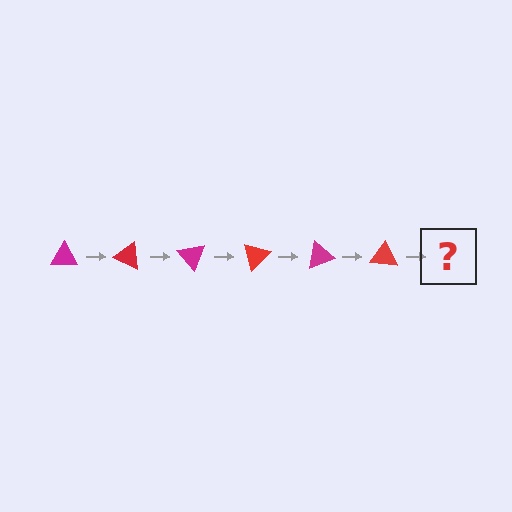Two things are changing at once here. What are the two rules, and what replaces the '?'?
The two rules are that it rotates 25 degrees each step and the color cycles through magenta and red. The '?' should be a magenta triangle, rotated 150 degrees from the start.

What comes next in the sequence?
The next element should be a magenta triangle, rotated 150 degrees from the start.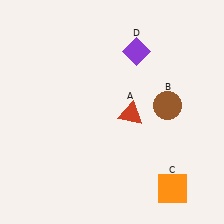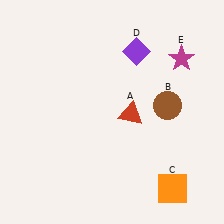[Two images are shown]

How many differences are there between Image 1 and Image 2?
There is 1 difference between the two images.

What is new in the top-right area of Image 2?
A magenta star (E) was added in the top-right area of Image 2.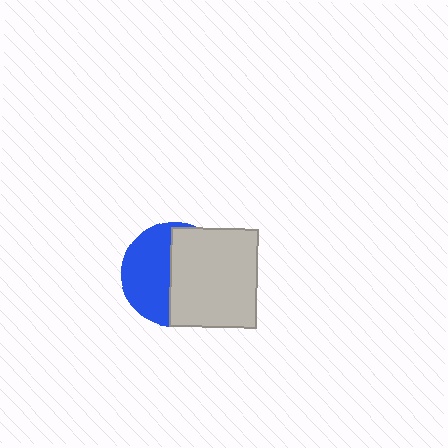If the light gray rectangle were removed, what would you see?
You would see the complete blue circle.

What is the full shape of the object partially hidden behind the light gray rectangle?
The partially hidden object is a blue circle.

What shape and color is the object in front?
The object in front is a light gray rectangle.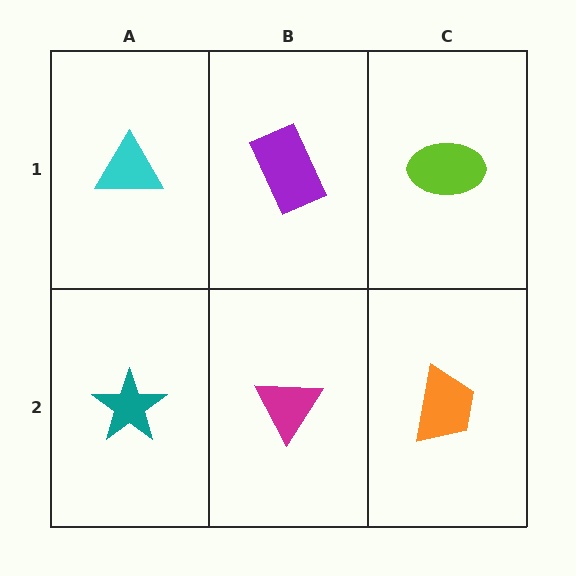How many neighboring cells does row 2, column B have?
3.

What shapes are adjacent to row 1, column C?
An orange trapezoid (row 2, column C), a purple rectangle (row 1, column B).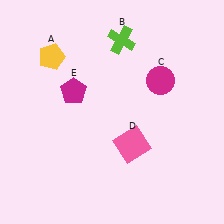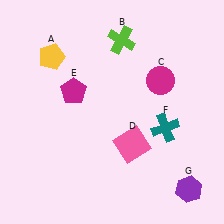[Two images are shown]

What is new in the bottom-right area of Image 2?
A teal cross (F) was added in the bottom-right area of Image 2.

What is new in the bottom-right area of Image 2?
A purple hexagon (G) was added in the bottom-right area of Image 2.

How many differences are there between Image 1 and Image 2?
There are 2 differences between the two images.